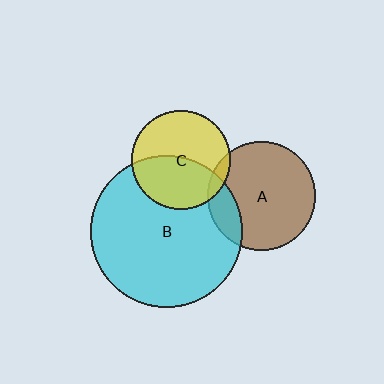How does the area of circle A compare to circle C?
Approximately 1.2 times.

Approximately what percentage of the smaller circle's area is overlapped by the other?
Approximately 5%.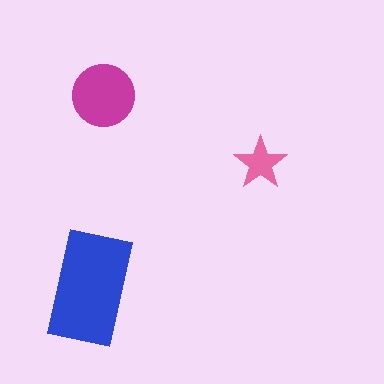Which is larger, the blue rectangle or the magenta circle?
The blue rectangle.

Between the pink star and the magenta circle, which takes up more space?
The magenta circle.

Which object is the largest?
The blue rectangle.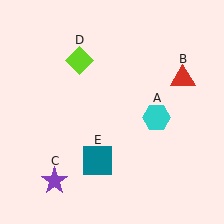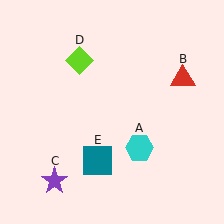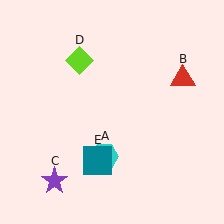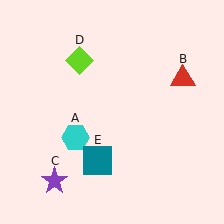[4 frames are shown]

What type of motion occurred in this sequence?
The cyan hexagon (object A) rotated clockwise around the center of the scene.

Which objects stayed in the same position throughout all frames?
Red triangle (object B) and purple star (object C) and lime diamond (object D) and teal square (object E) remained stationary.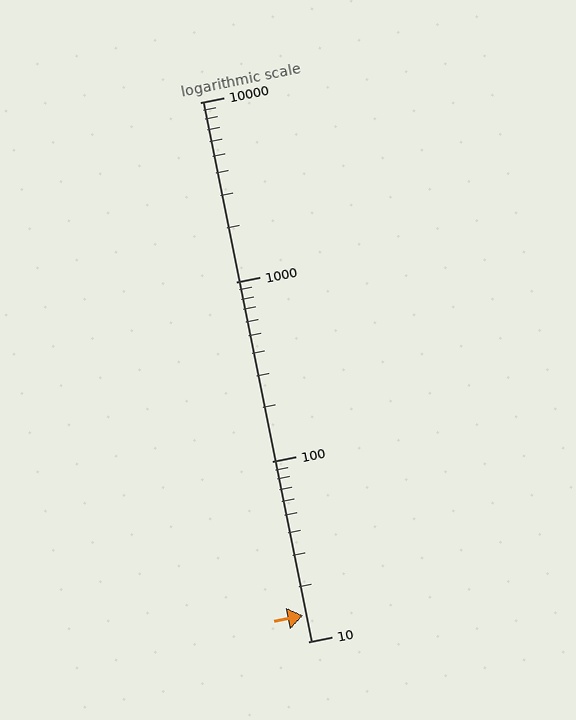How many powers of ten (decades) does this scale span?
The scale spans 3 decades, from 10 to 10000.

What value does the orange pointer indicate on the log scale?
The pointer indicates approximately 14.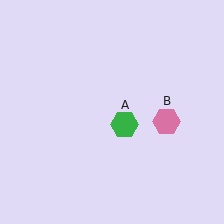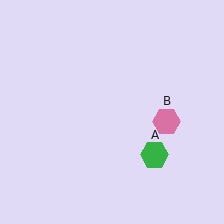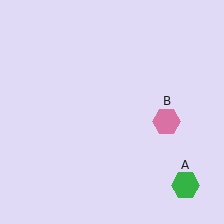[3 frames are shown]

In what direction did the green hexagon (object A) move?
The green hexagon (object A) moved down and to the right.